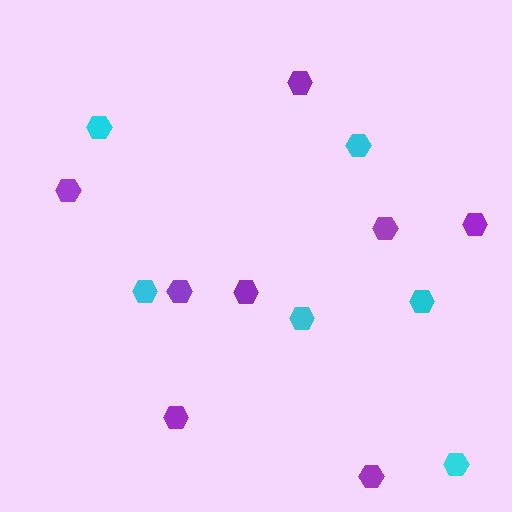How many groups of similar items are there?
There are 2 groups: one group of purple hexagons (8) and one group of cyan hexagons (6).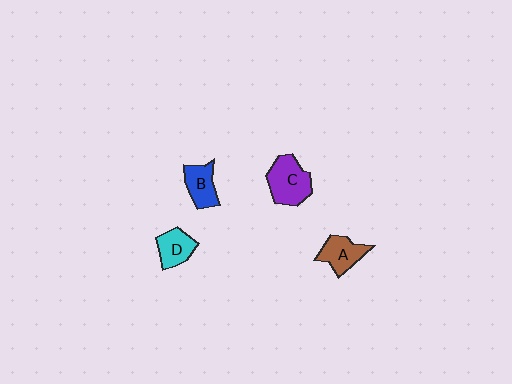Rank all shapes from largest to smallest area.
From largest to smallest: C (purple), A (brown), B (blue), D (cyan).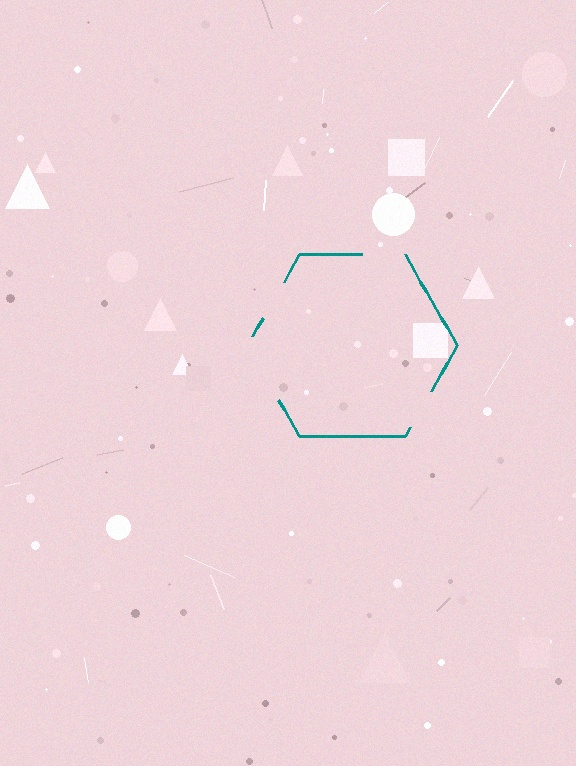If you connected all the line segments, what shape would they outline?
They would outline a hexagon.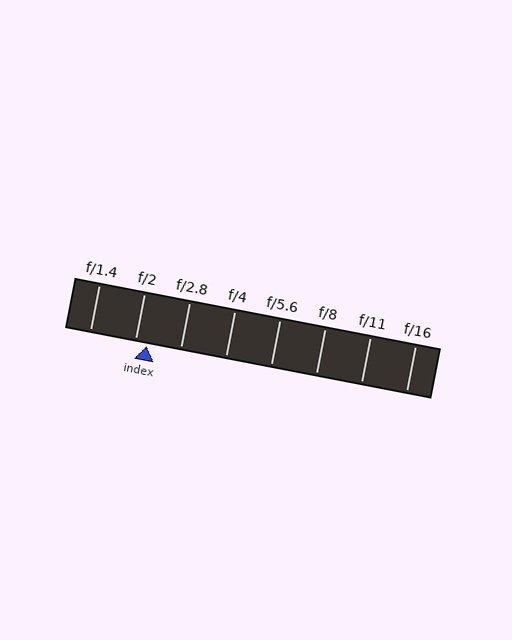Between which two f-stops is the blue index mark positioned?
The index mark is between f/2 and f/2.8.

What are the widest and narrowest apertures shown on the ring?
The widest aperture shown is f/1.4 and the narrowest is f/16.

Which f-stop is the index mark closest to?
The index mark is closest to f/2.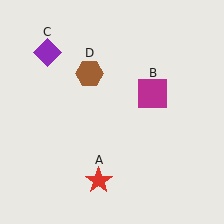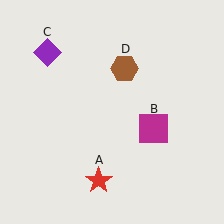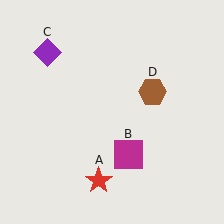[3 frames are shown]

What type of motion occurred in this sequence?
The magenta square (object B), brown hexagon (object D) rotated clockwise around the center of the scene.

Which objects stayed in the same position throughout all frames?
Red star (object A) and purple diamond (object C) remained stationary.